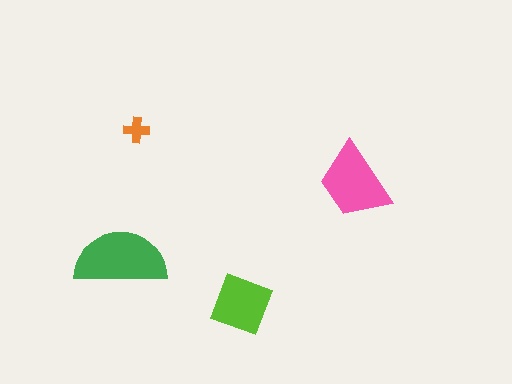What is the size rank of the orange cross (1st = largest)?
4th.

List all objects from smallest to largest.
The orange cross, the lime diamond, the pink trapezoid, the green semicircle.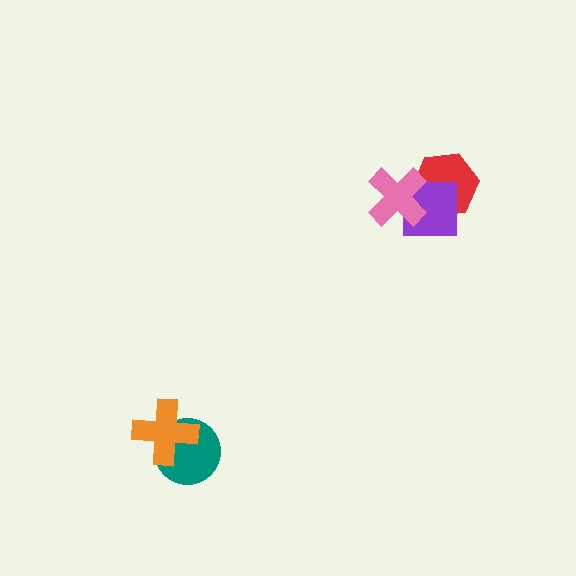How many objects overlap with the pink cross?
2 objects overlap with the pink cross.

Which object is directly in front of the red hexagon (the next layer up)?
The purple square is directly in front of the red hexagon.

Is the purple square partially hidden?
Yes, it is partially covered by another shape.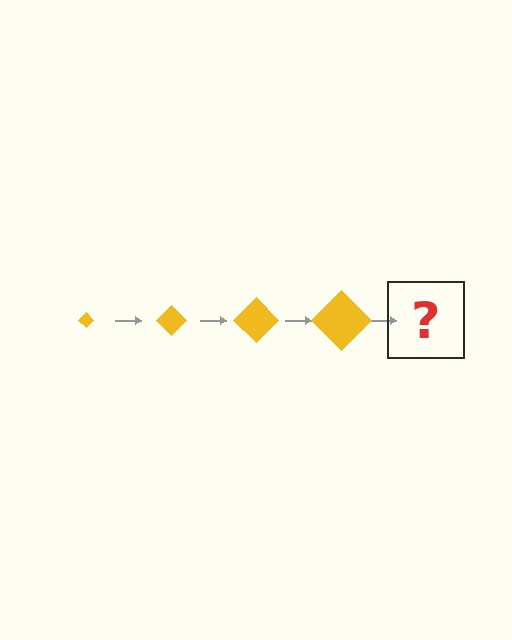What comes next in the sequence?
The next element should be a yellow diamond, larger than the previous one.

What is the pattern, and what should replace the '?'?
The pattern is that the diamond gets progressively larger each step. The '?' should be a yellow diamond, larger than the previous one.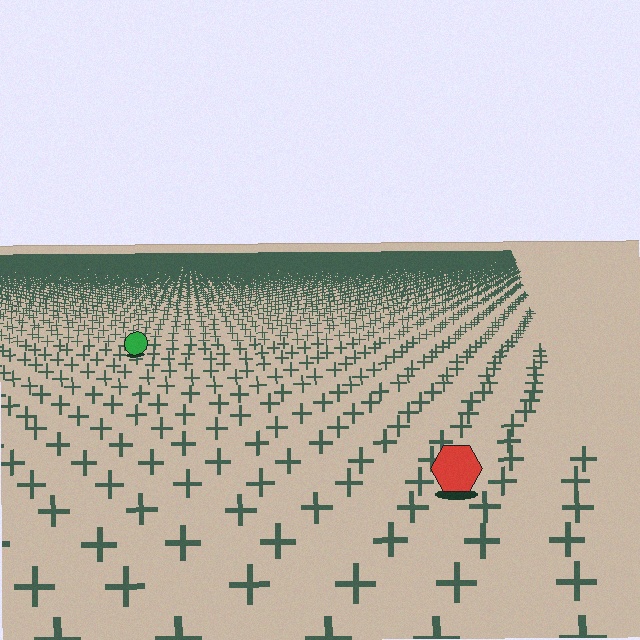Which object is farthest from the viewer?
The green circle is farthest from the viewer. It appears smaller and the ground texture around it is denser.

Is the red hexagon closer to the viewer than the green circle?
Yes. The red hexagon is closer — you can tell from the texture gradient: the ground texture is coarser near it.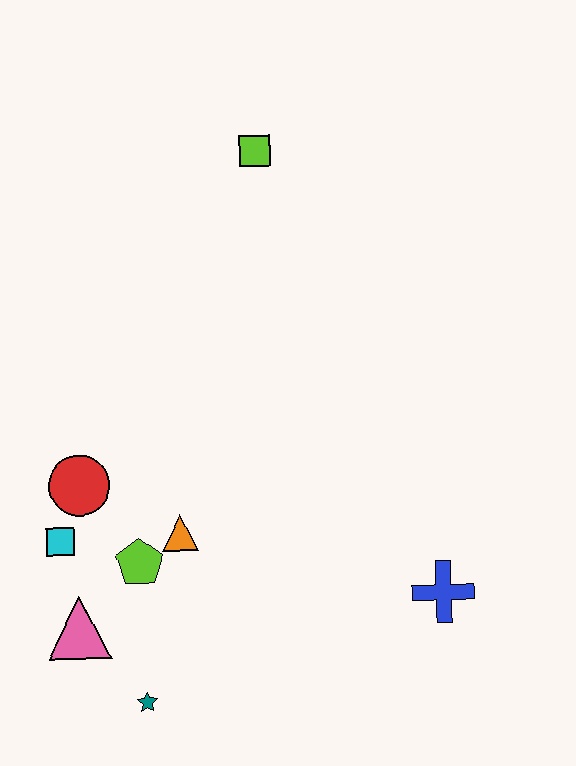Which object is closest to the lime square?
The red circle is closest to the lime square.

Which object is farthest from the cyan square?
The lime square is farthest from the cyan square.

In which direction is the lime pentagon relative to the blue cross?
The lime pentagon is to the left of the blue cross.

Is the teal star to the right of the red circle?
Yes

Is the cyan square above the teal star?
Yes